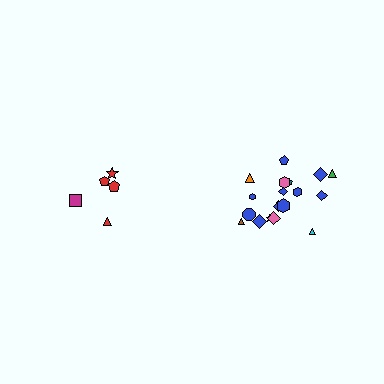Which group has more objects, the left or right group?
The right group.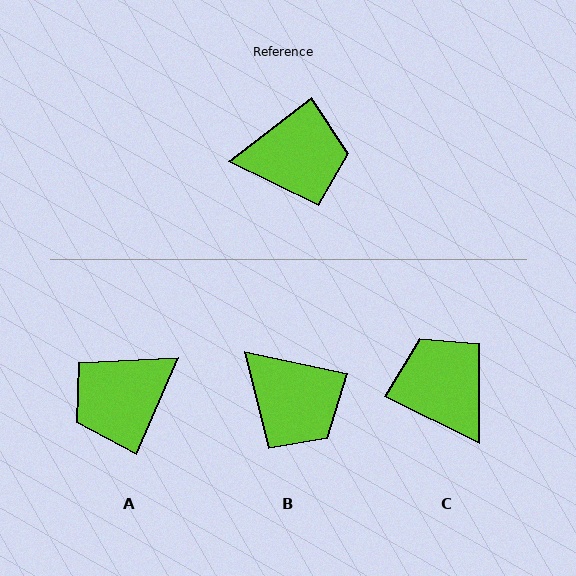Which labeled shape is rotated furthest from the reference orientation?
A, about 151 degrees away.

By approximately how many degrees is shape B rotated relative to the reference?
Approximately 50 degrees clockwise.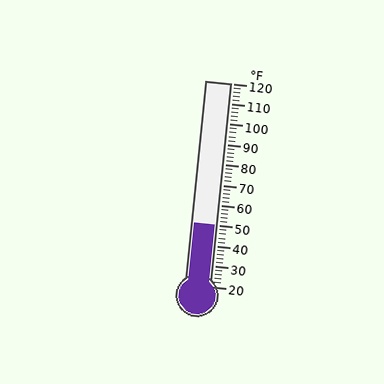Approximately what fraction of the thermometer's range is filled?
The thermometer is filled to approximately 30% of its range.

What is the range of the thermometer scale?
The thermometer scale ranges from 20°F to 120°F.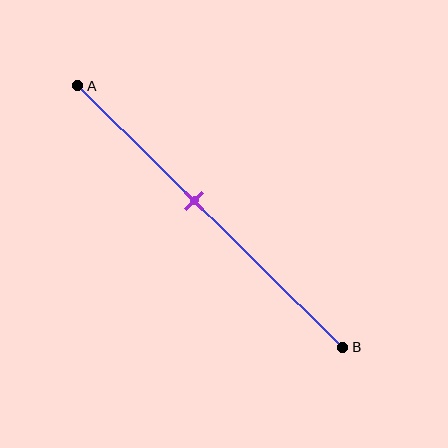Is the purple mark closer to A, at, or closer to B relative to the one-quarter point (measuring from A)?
The purple mark is closer to point B than the one-quarter point of segment AB.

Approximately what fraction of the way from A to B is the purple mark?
The purple mark is approximately 45% of the way from A to B.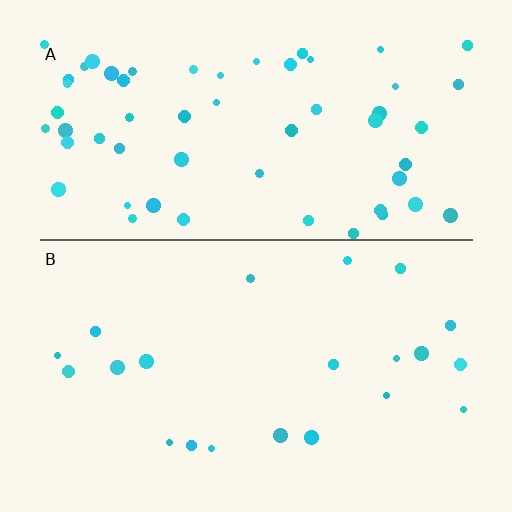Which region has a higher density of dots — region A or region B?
A (the top).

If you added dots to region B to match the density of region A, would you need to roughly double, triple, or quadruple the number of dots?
Approximately triple.